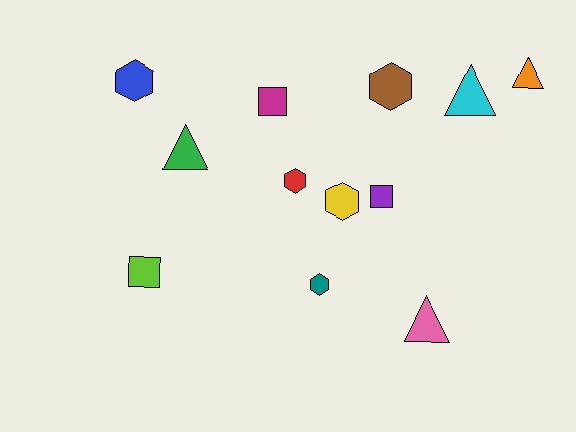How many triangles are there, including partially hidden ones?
There are 4 triangles.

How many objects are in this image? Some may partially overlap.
There are 12 objects.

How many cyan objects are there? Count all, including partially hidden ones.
There is 1 cyan object.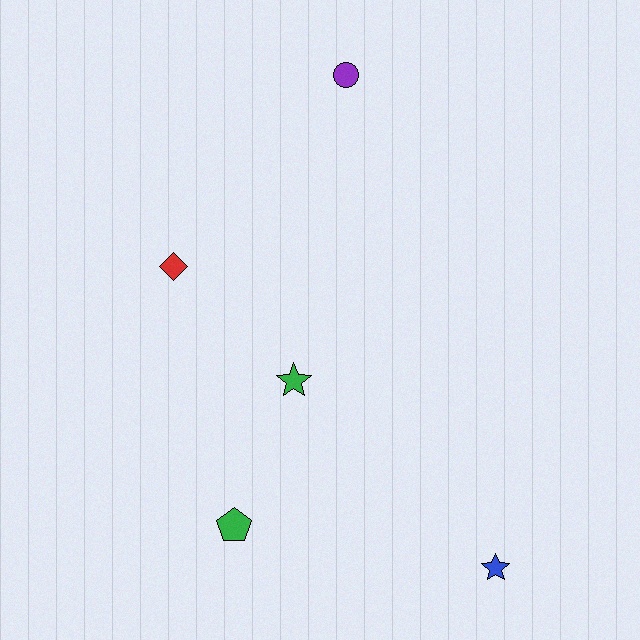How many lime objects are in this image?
There are no lime objects.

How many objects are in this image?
There are 5 objects.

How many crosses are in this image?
There are no crosses.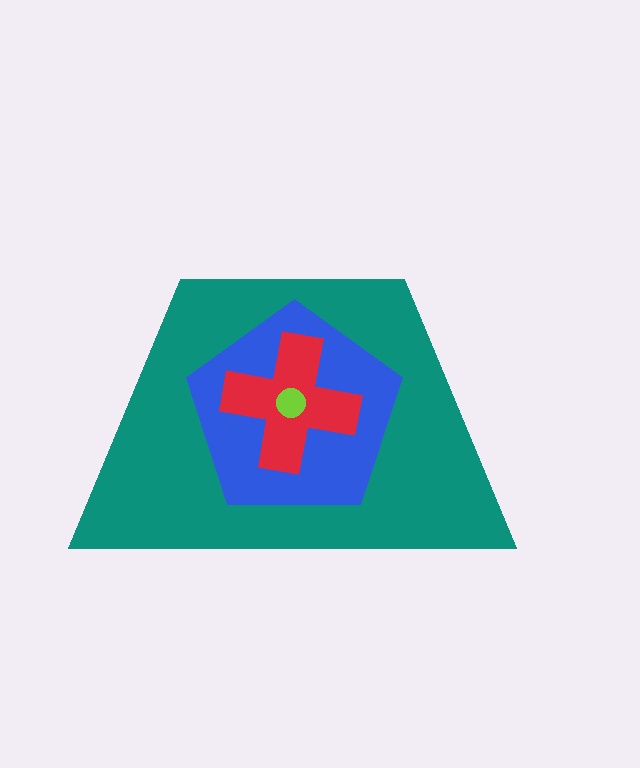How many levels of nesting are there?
4.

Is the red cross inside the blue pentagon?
Yes.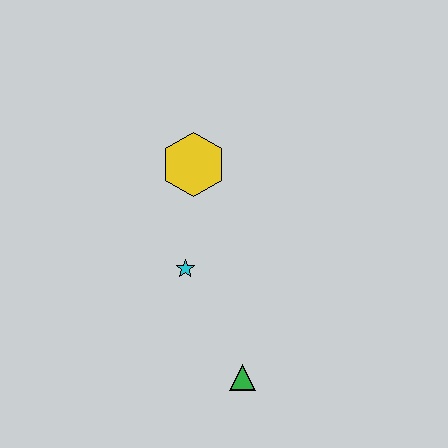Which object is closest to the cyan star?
The yellow hexagon is closest to the cyan star.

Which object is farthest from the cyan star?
The green triangle is farthest from the cyan star.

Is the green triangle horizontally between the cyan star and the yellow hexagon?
No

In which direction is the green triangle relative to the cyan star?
The green triangle is below the cyan star.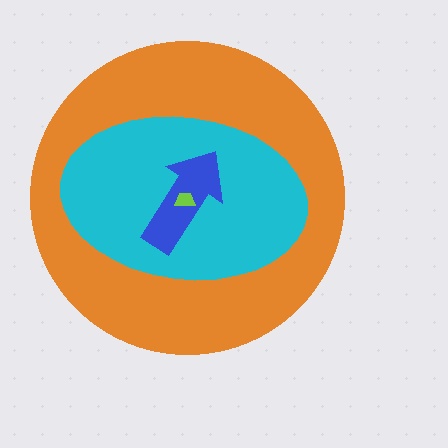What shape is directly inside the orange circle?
The cyan ellipse.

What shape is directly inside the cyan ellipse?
The blue arrow.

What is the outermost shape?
The orange circle.